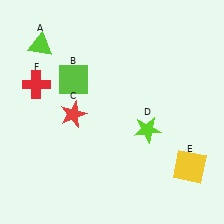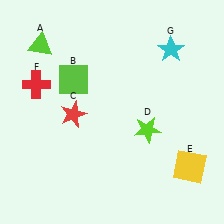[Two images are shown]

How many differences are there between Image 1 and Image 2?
There is 1 difference between the two images.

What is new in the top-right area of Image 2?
A cyan star (G) was added in the top-right area of Image 2.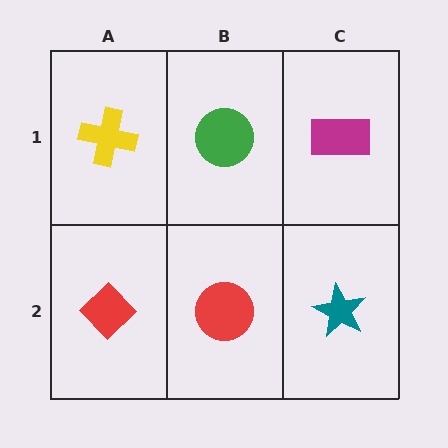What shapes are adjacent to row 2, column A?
A yellow cross (row 1, column A), a red circle (row 2, column B).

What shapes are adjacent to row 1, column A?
A red diamond (row 2, column A), a green circle (row 1, column B).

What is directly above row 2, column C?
A magenta rectangle.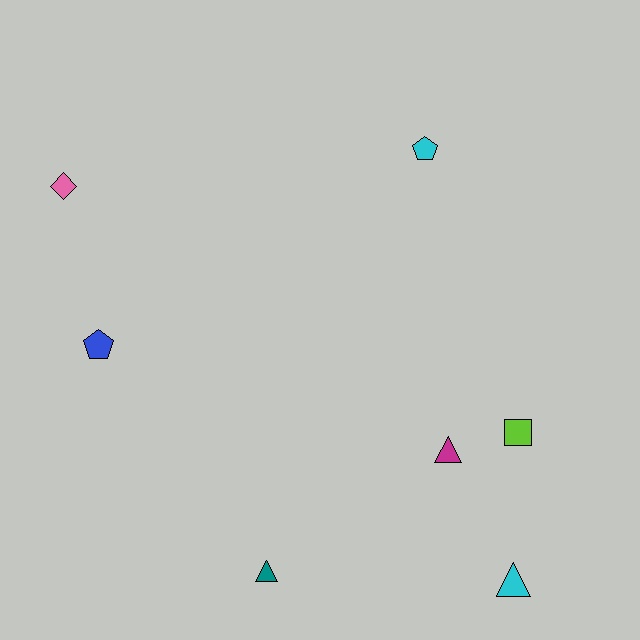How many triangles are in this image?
There are 3 triangles.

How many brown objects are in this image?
There are no brown objects.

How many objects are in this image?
There are 7 objects.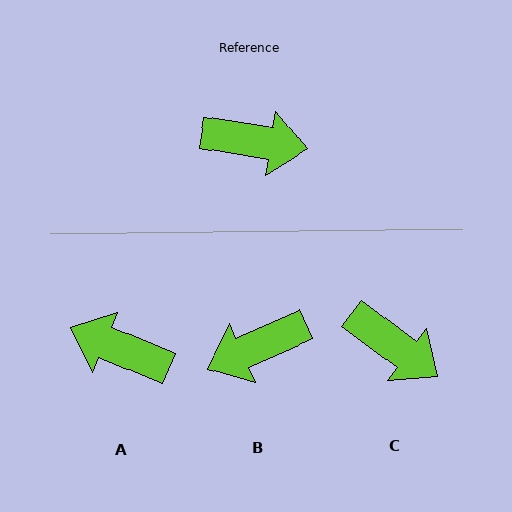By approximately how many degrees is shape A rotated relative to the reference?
Approximately 167 degrees counter-clockwise.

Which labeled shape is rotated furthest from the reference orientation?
A, about 167 degrees away.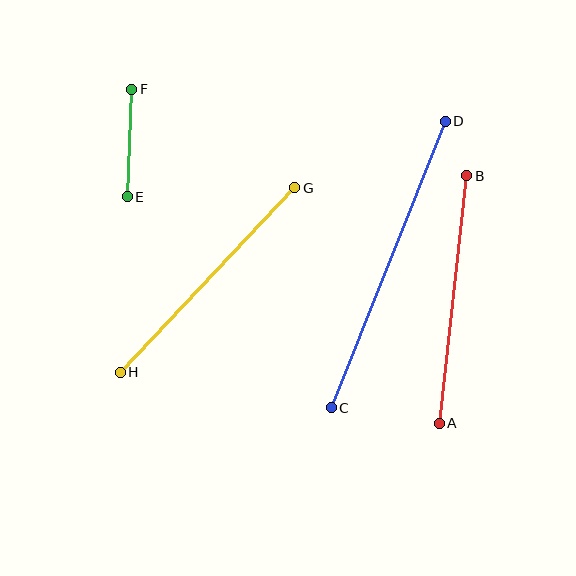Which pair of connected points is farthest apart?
Points C and D are farthest apart.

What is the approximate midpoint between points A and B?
The midpoint is at approximately (453, 299) pixels.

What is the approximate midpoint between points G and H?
The midpoint is at approximately (208, 280) pixels.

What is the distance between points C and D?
The distance is approximately 308 pixels.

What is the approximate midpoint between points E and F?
The midpoint is at approximately (129, 143) pixels.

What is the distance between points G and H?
The distance is approximately 254 pixels.